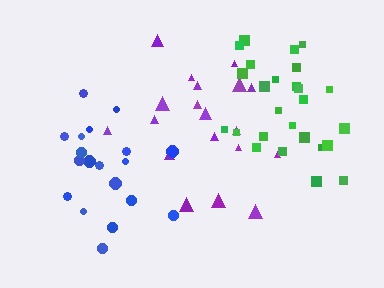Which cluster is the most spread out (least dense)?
Purple.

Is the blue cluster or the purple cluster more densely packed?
Blue.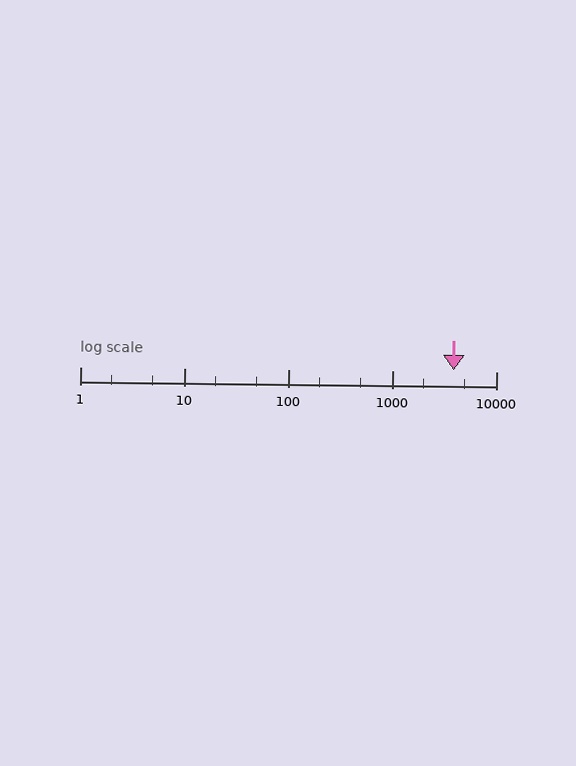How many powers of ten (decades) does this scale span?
The scale spans 4 decades, from 1 to 10000.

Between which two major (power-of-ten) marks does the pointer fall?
The pointer is between 1000 and 10000.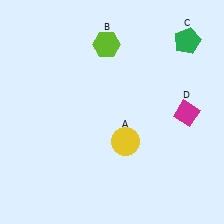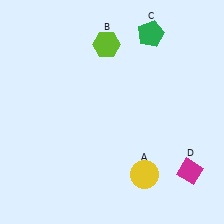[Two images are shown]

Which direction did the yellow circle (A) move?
The yellow circle (A) moved down.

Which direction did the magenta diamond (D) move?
The magenta diamond (D) moved down.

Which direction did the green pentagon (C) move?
The green pentagon (C) moved left.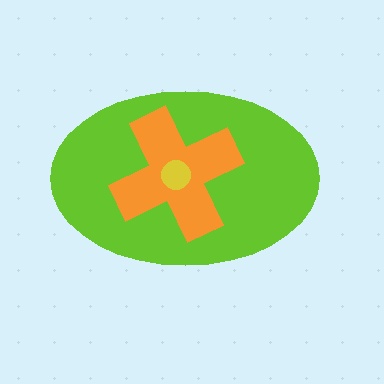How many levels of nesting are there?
3.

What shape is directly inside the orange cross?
The yellow circle.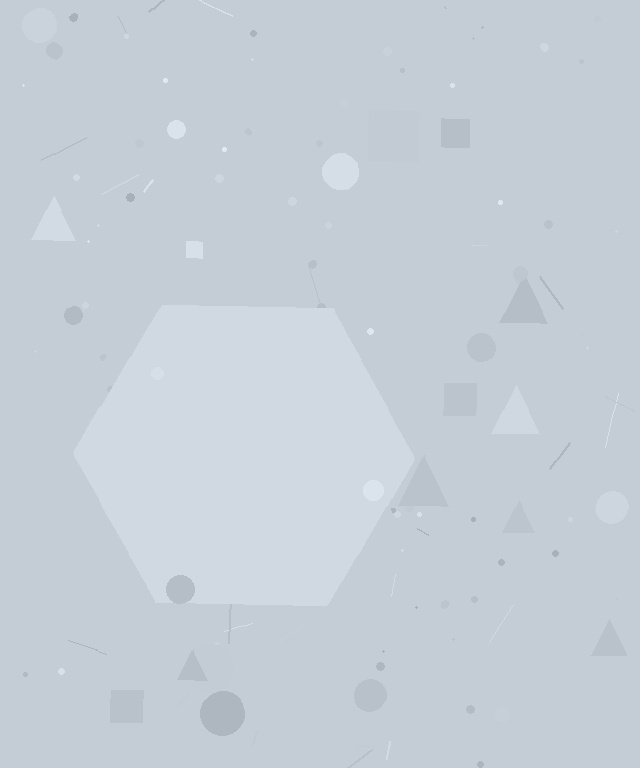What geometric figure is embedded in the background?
A hexagon is embedded in the background.